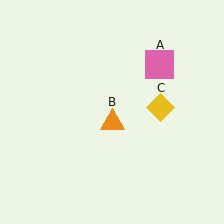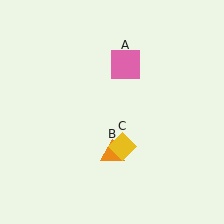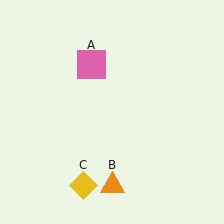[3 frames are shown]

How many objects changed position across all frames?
3 objects changed position: pink square (object A), orange triangle (object B), yellow diamond (object C).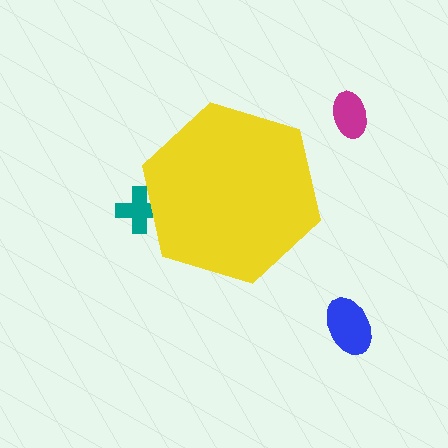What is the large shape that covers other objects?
A yellow hexagon.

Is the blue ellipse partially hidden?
No, the blue ellipse is fully visible.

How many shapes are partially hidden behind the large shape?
1 shape is partially hidden.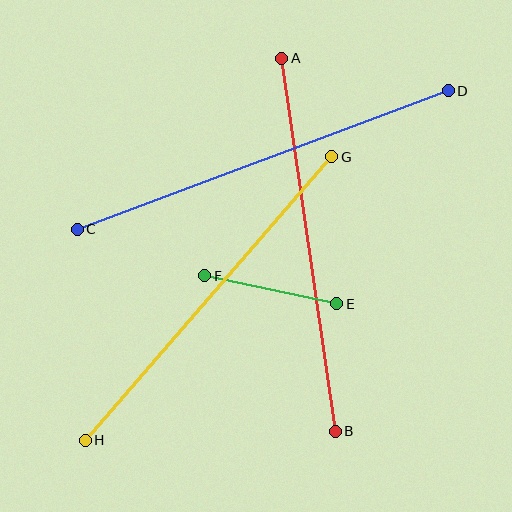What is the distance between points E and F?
The distance is approximately 135 pixels.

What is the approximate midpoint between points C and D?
The midpoint is at approximately (263, 160) pixels.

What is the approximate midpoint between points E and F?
The midpoint is at approximately (271, 290) pixels.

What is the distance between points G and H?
The distance is approximately 376 pixels.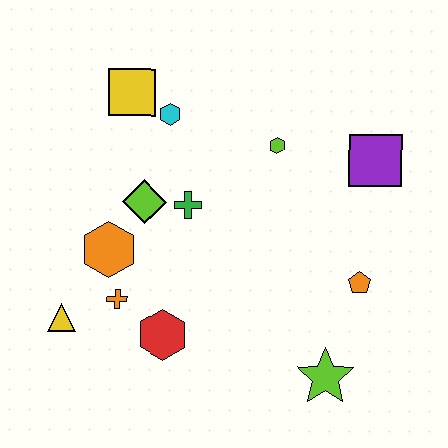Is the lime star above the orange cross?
No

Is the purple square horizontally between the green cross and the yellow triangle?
No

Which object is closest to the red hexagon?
The orange cross is closest to the red hexagon.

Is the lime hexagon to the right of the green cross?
Yes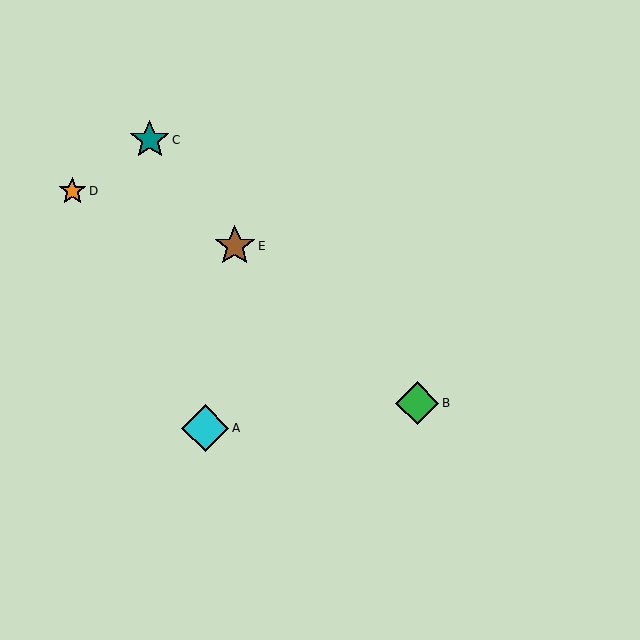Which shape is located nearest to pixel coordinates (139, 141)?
The teal star (labeled C) at (150, 140) is nearest to that location.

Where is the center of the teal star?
The center of the teal star is at (150, 140).